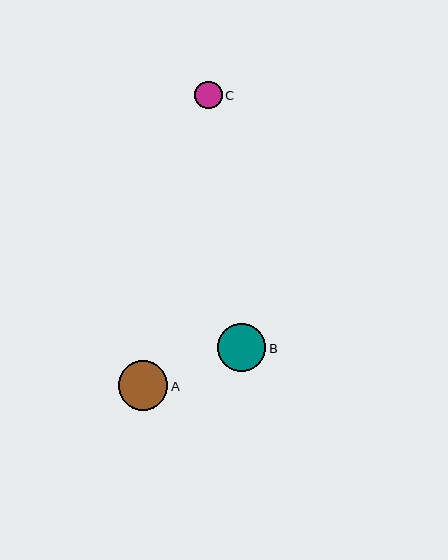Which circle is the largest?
Circle A is the largest with a size of approximately 49 pixels.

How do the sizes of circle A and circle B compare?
Circle A and circle B are approximately the same size.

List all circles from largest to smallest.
From largest to smallest: A, B, C.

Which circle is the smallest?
Circle C is the smallest with a size of approximately 27 pixels.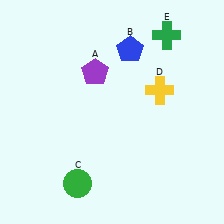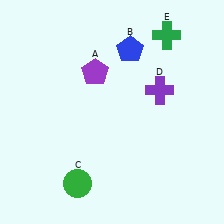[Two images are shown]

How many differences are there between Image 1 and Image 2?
There is 1 difference between the two images.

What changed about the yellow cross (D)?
In Image 1, D is yellow. In Image 2, it changed to purple.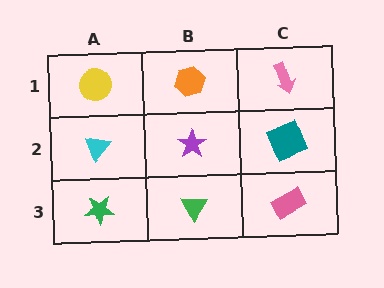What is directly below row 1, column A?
A cyan triangle.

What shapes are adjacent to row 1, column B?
A purple star (row 2, column B), a yellow circle (row 1, column A), a pink arrow (row 1, column C).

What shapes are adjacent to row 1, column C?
A teal square (row 2, column C), an orange hexagon (row 1, column B).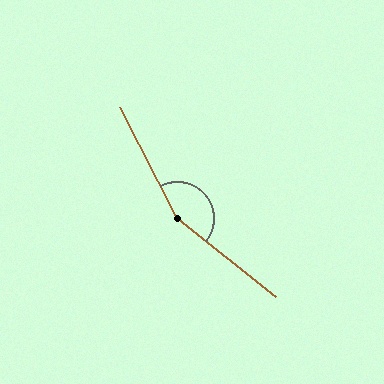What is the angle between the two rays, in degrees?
Approximately 156 degrees.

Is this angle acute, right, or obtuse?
It is obtuse.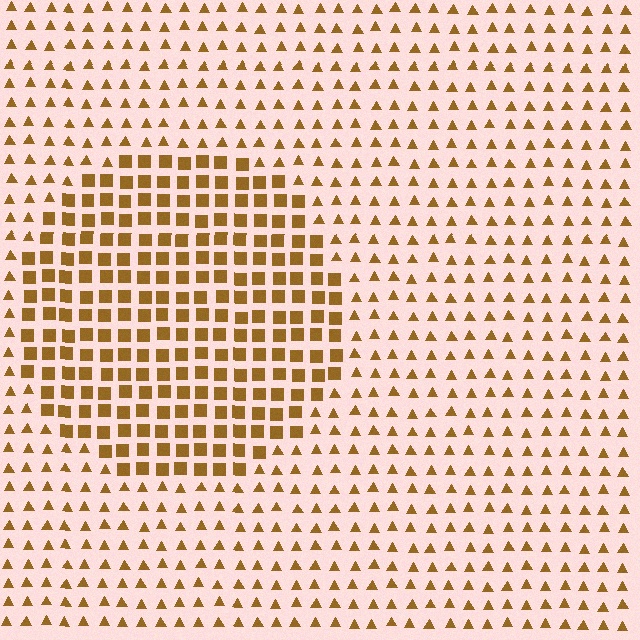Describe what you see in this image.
The image is filled with small brown elements arranged in a uniform grid. A circle-shaped region contains squares, while the surrounding area contains triangles. The boundary is defined purely by the change in element shape.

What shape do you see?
I see a circle.